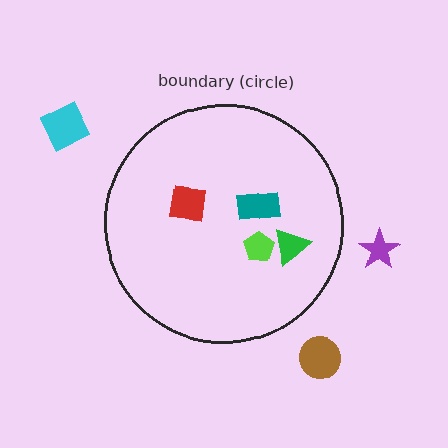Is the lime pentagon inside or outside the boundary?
Inside.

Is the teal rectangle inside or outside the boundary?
Inside.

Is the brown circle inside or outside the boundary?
Outside.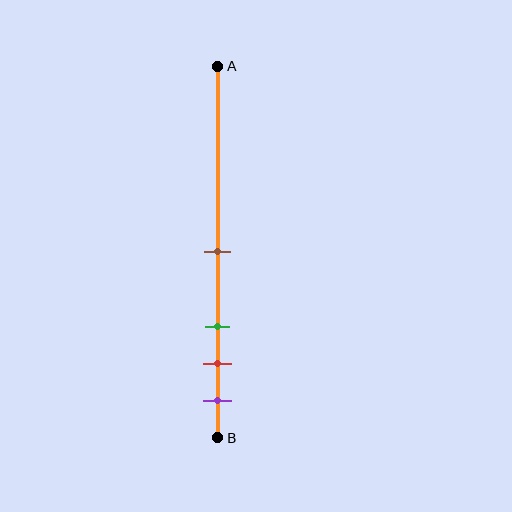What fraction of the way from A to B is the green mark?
The green mark is approximately 70% (0.7) of the way from A to B.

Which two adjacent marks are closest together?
The red and purple marks are the closest adjacent pair.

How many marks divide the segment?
There are 4 marks dividing the segment.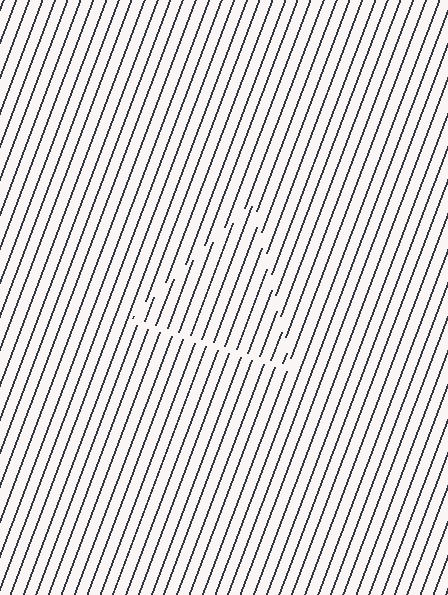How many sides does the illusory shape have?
3 sides — the line-ends trace a triangle.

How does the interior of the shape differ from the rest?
The interior of the shape contains the same grating, shifted by half a period — the contour is defined by the phase discontinuity where line-ends from the inner and outer gratings abut.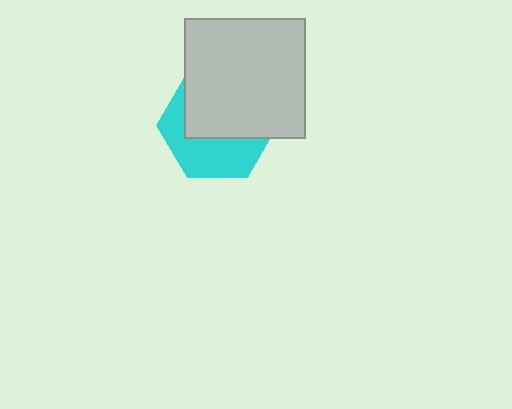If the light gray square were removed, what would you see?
You would see the complete cyan hexagon.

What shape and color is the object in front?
The object in front is a light gray square.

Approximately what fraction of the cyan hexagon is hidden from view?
Roughly 57% of the cyan hexagon is hidden behind the light gray square.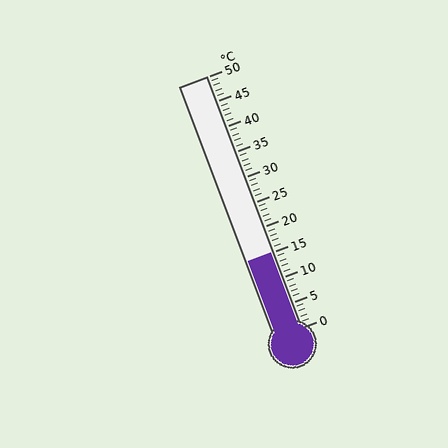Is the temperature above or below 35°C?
The temperature is below 35°C.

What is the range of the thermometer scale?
The thermometer scale ranges from 0°C to 50°C.